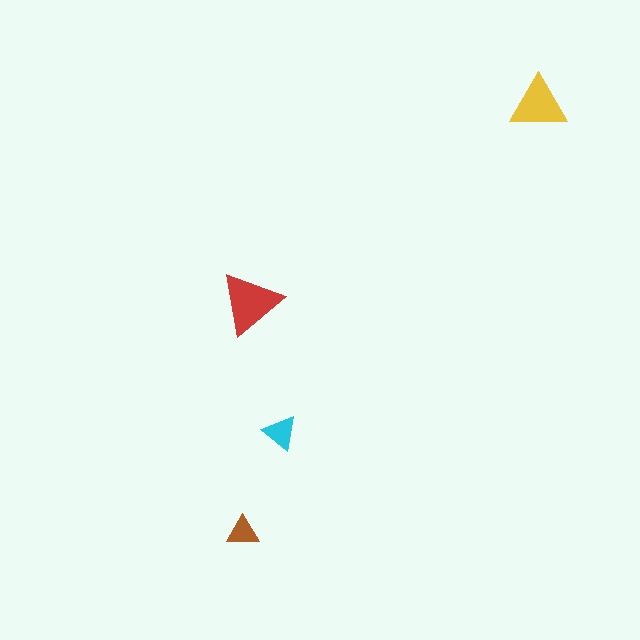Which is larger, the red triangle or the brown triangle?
The red one.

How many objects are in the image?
There are 4 objects in the image.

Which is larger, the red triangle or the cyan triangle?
The red one.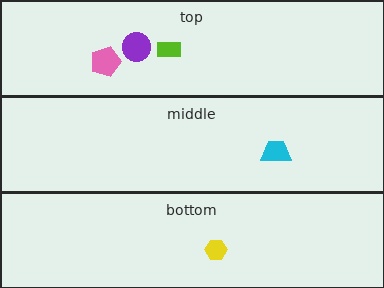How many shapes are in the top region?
3.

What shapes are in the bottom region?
The yellow hexagon.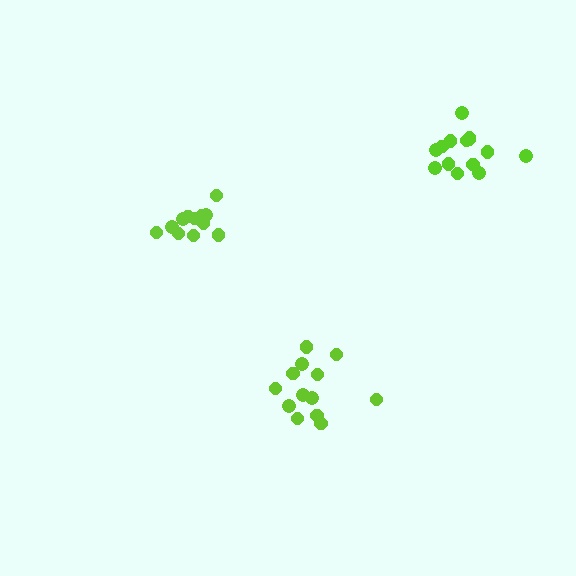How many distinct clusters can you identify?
There are 3 distinct clusters.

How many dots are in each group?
Group 1: 13 dots, Group 2: 12 dots, Group 3: 14 dots (39 total).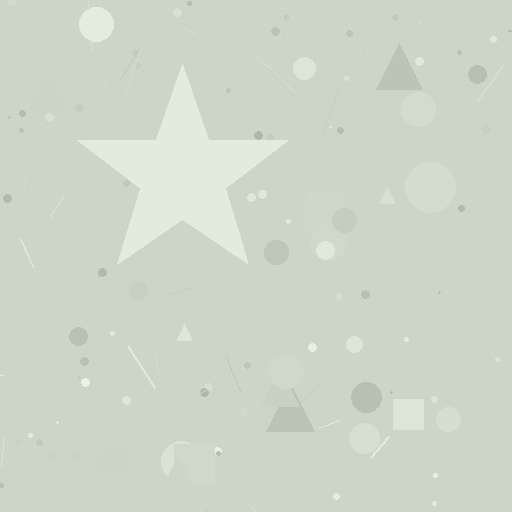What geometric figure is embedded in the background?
A star is embedded in the background.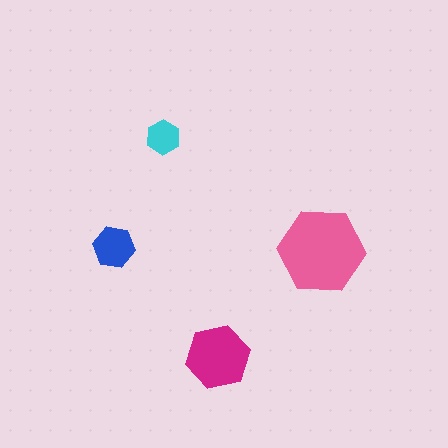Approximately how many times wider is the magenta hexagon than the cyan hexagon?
About 2 times wider.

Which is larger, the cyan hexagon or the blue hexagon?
The blue one.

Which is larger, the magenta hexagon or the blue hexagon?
The magenta one.